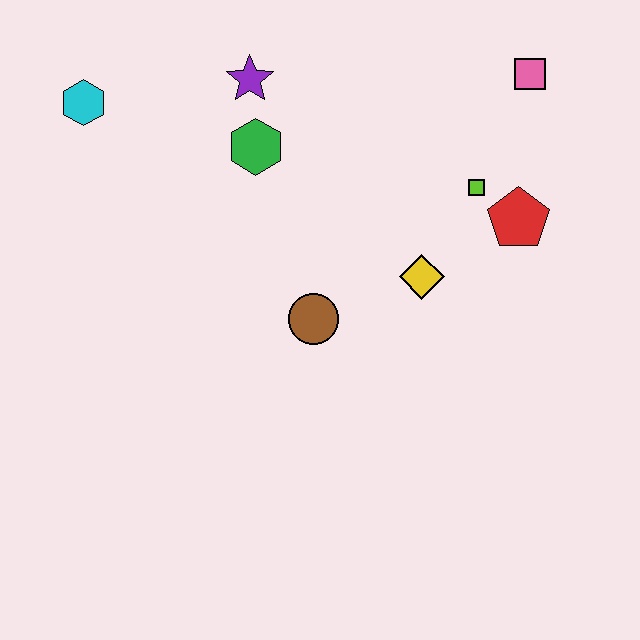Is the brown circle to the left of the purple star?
No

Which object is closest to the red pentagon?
The lime square is closest to the red pentagon.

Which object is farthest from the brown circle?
The pink square is farthest from the brown circle.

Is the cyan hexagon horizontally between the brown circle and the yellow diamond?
No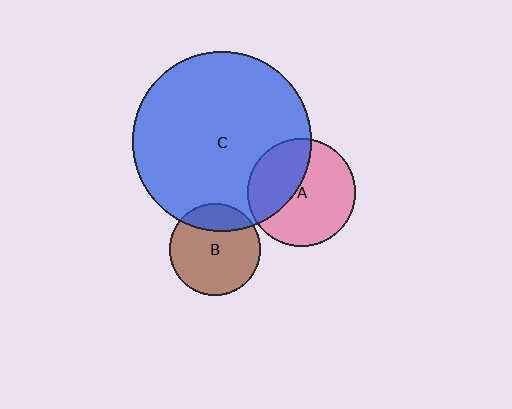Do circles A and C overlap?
Yes.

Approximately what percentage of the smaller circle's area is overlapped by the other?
Approximately 40%.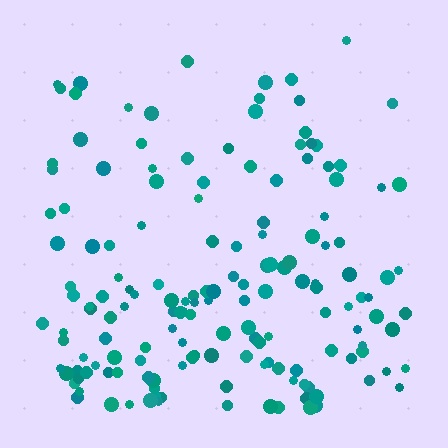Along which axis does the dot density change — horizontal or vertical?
Vertical.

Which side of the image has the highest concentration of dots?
The bottom.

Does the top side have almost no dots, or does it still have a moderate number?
Still a moderate number, just noticeably fewer than the bottom.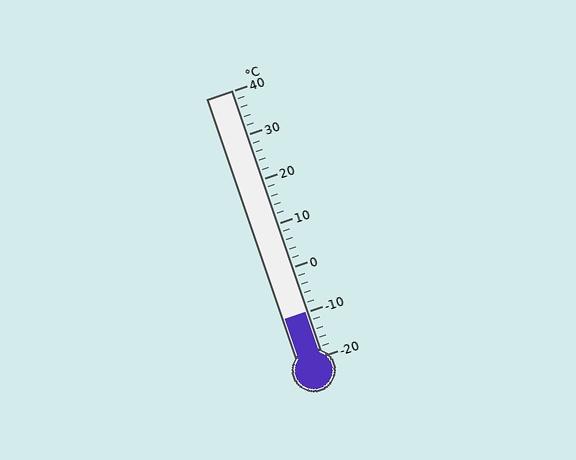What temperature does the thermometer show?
The thermometer shows approximately -10°C.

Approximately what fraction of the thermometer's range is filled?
The thermometer is filled to approximately 15% of its range.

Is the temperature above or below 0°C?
The temperature is below 0°C.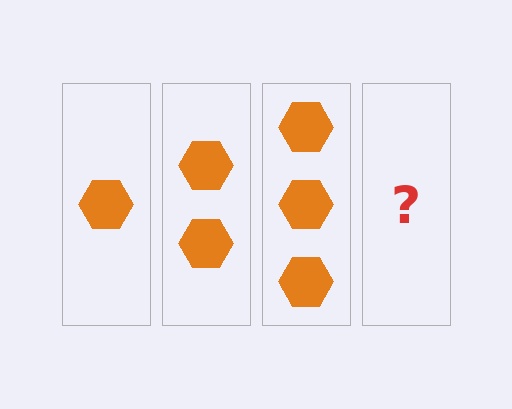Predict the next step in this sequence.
The next step is 4 hexagons.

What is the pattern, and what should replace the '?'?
The pattern is that each step adds one more hexagon. The '?' should be 4 hexagons.